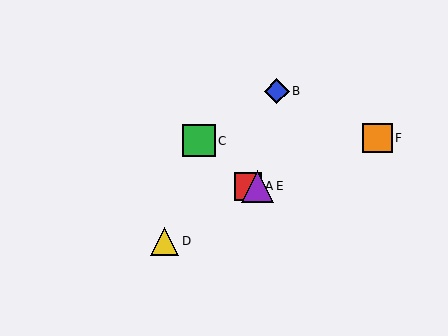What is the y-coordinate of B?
Object B is at y≈91.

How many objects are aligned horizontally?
2 objects (A, E) are aligned horizontally.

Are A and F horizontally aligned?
No, A is at y≈186 and F is at y≈138.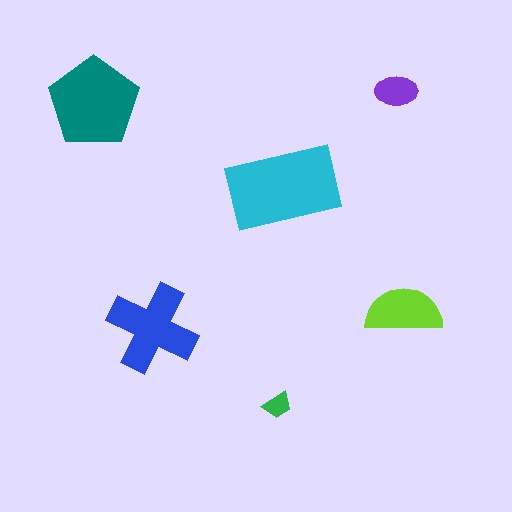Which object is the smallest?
The green trapezoid.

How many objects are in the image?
There are 6 objects in the image.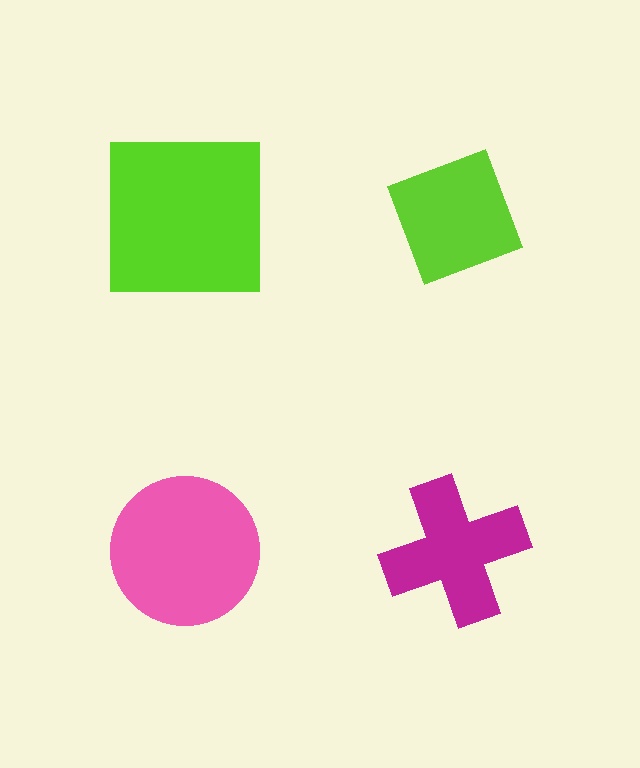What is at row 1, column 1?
A lime square.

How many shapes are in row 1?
2 shapes.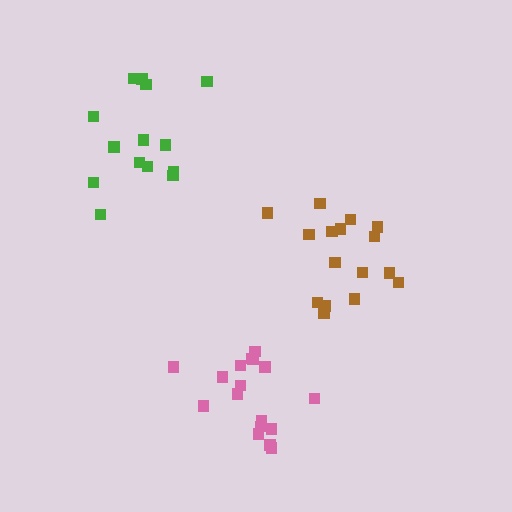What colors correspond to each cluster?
The clusters are colored: brown, green, pink.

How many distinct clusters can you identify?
There are 3 distinct clusters.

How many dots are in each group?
Group 1: 16 dots, Group 2: 14 dots, Group 3: 17 dots (47 total).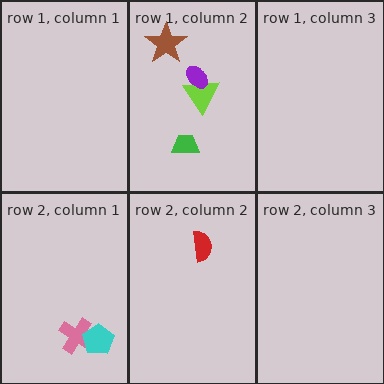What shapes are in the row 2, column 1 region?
The pink cross, the cyan pentagon.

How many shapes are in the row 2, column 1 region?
2.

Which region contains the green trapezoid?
The row 1, column 2 region.